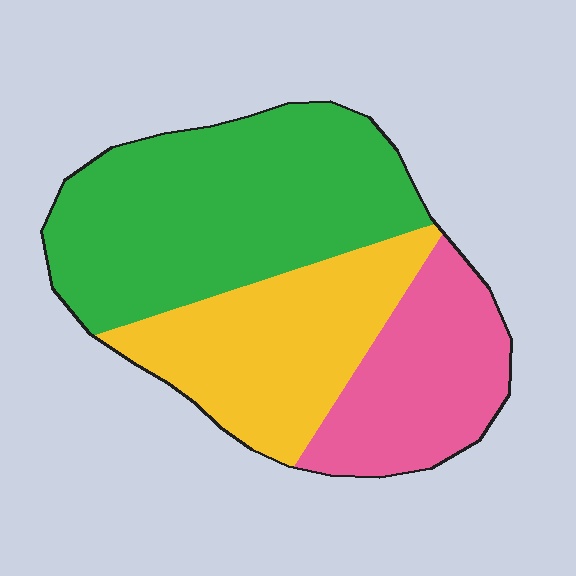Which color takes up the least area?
Pink, at roughly 25%.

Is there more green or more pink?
Green.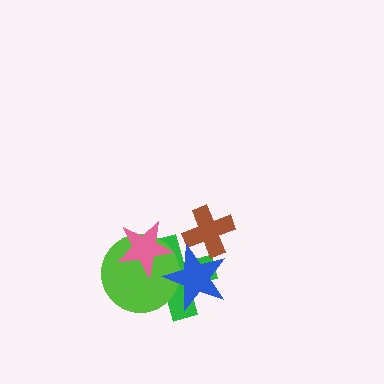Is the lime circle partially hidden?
Yes, it is partially covered by another shape.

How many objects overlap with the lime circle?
3 objects overlap with the lime circle.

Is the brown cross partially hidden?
Yes, it is partially covered by another shape.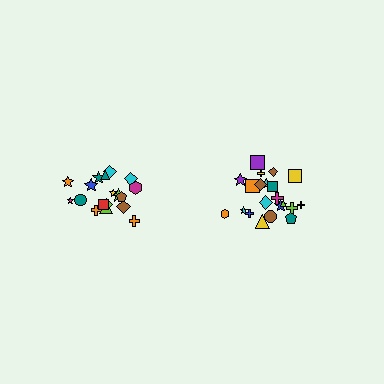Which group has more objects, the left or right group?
The right group.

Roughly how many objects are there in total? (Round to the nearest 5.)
Roughly 40 objects in total.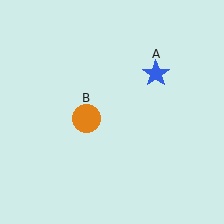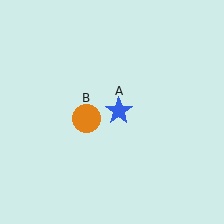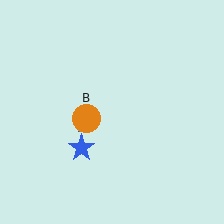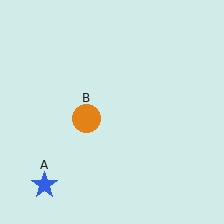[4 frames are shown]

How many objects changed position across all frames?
1 object changed position: blue star (object A).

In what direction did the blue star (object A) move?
The blue star (object A) moved down and to the left.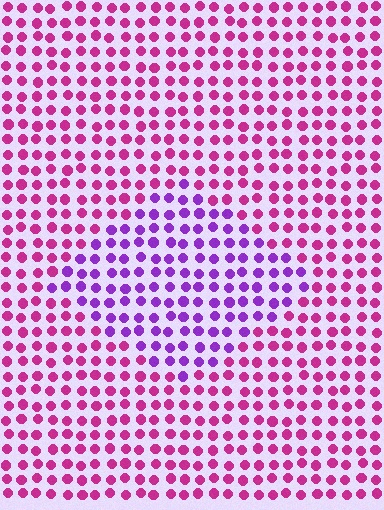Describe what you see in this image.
The image is filled with small magenta elements in a uniform arrangement. A diamond-shaped region is visible where the elements are tinted to a slightly different hue, forming a subtle color boundary.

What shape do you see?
I see a diamond.